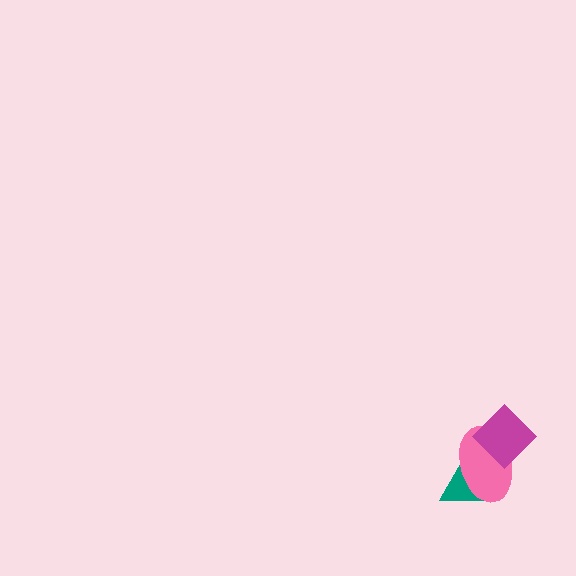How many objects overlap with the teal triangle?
1 object overlaps with the teal triangle.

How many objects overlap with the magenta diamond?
1 object overlaps with the magenta diamond.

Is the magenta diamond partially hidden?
No, no other shape covers it.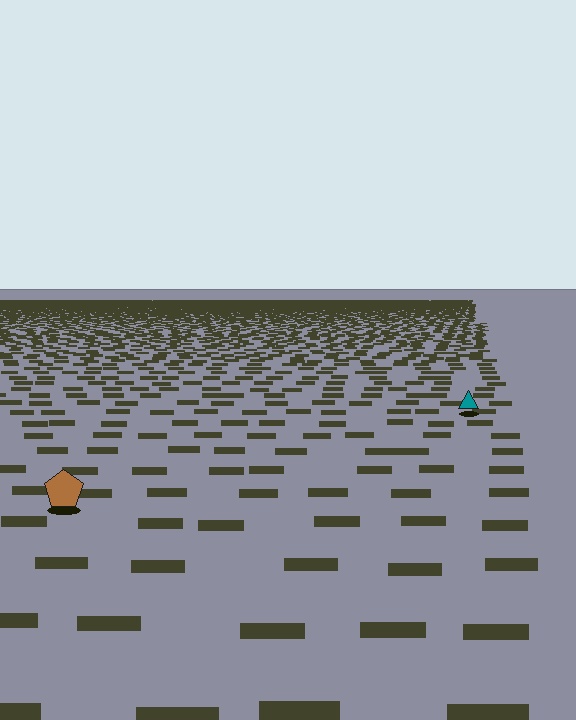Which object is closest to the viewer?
The brown pentagon is closest. The texture marks near it are larger and more spread out.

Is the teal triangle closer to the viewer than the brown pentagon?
No. The brown pentagon is closer — you can tell from the texture gradient: the ground texture is coarser near it.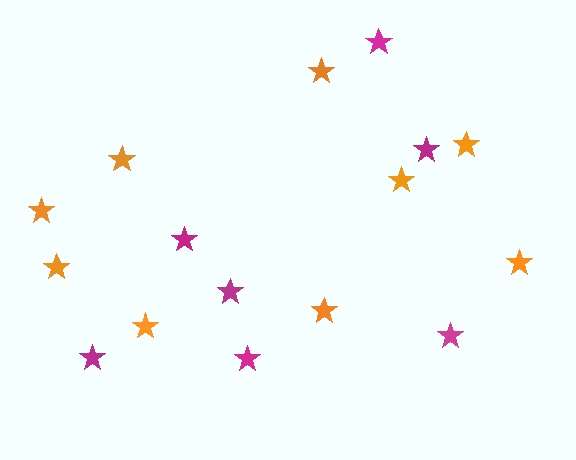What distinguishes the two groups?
There are 2 groups: one group of magenta stars (7) and one group of orange stars (9).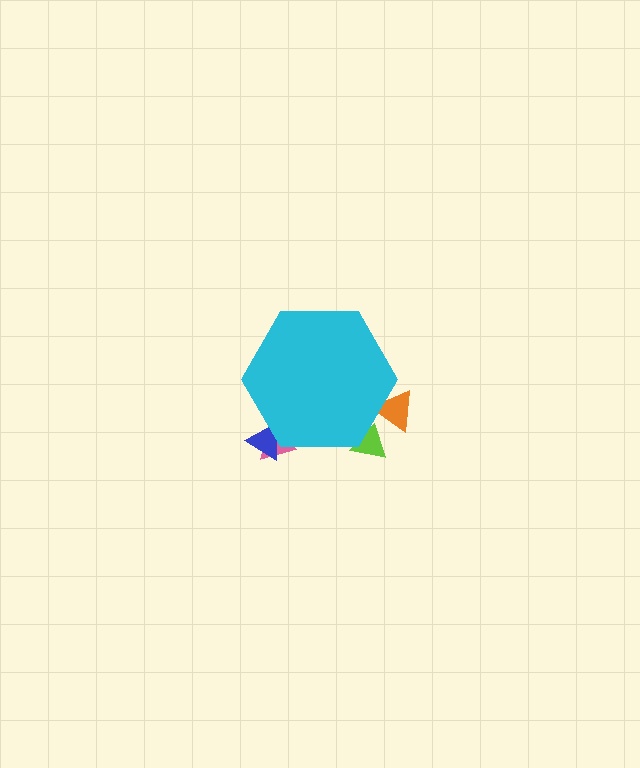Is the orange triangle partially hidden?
Yes, the orange triangle is partially hidden behind the cyan hexagon.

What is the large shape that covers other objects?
A cyan hexagon.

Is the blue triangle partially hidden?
Yes, the blue triangle is partially hidden behind the cyan hexagon.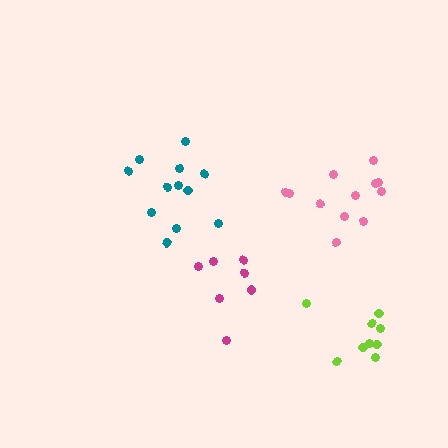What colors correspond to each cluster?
The clusters are colored: pink, teal, magenta, lime.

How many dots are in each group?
Group 1: 12 dots, Group 2: 12 dots, Group 3: 7 dots, Group 4: 9 dots (40 total).